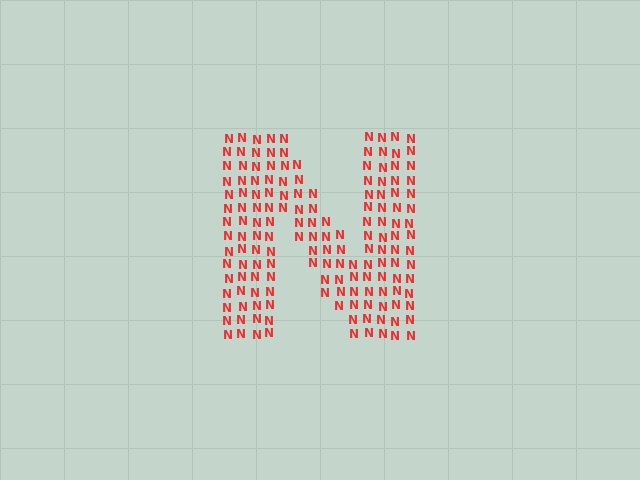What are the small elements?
The small elements are letter N's.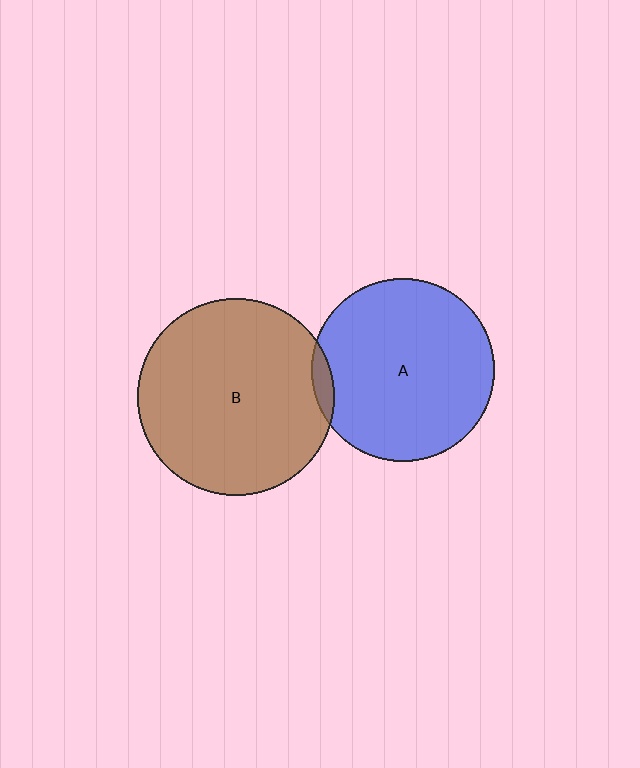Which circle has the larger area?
Circle B (brown).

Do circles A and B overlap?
Yes.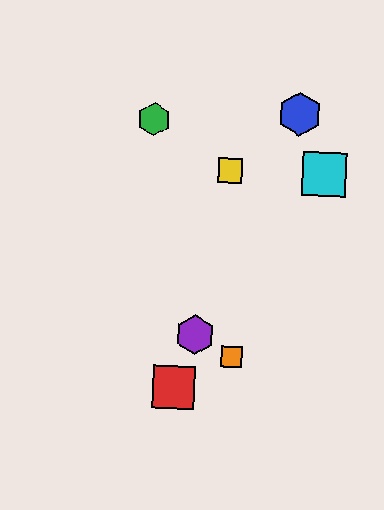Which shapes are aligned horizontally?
The yellow square, the cyan square are aligned horizontally.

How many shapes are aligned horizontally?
2 shapes (the yellow square, the cyan square) are aligned horizontally.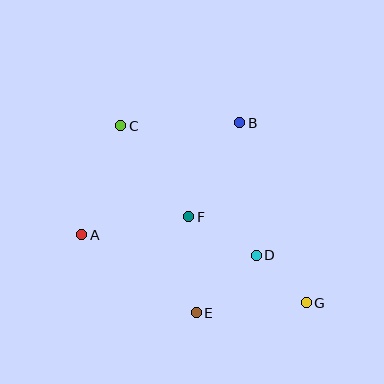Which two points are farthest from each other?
Points C and G are farthest from each other.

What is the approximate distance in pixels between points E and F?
The distance between E and F is approximately 96 pixels.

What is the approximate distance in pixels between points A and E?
The distance between A and E is approximately 139 pixels.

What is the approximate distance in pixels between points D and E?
The distance between D and E is approximately 83 pixels.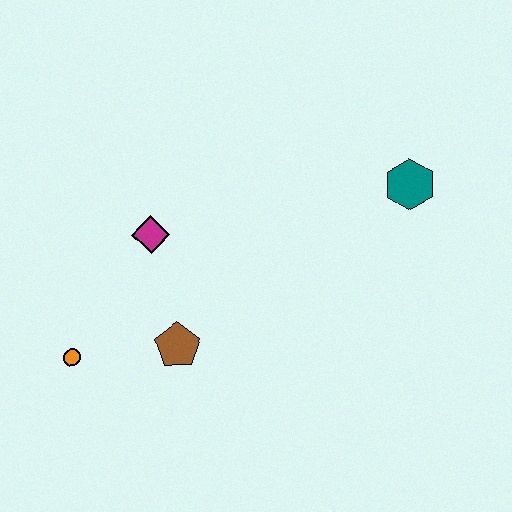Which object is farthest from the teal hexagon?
The orange circle is farthest from the teal hexagon.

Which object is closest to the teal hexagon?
The magenta diamond is closest to the teal hexagon.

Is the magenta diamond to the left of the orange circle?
No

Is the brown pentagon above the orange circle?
Yes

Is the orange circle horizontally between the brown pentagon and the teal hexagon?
No